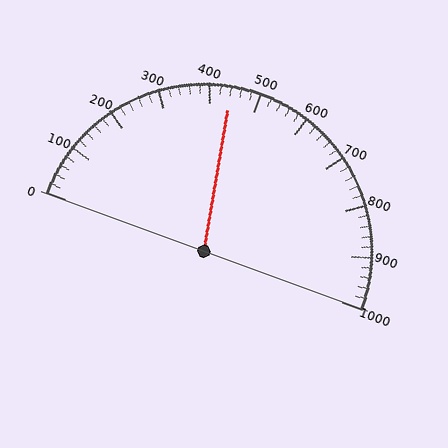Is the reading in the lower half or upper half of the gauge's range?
The reading is in the lower half of the range (0 to 1000).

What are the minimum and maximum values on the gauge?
The gauge ranges from 0 to 1000.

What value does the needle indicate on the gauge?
The needle indicates approximately 440.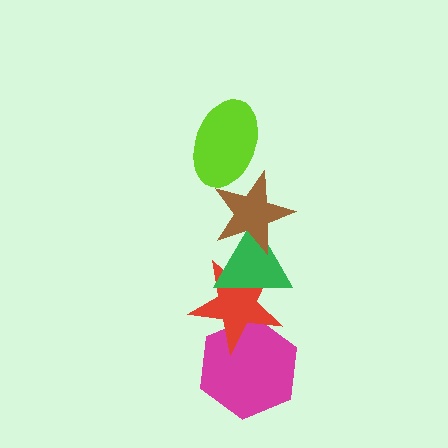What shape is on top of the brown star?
The lime ellipse is on top of the brown star.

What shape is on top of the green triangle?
The brown star is on top of the green triangle.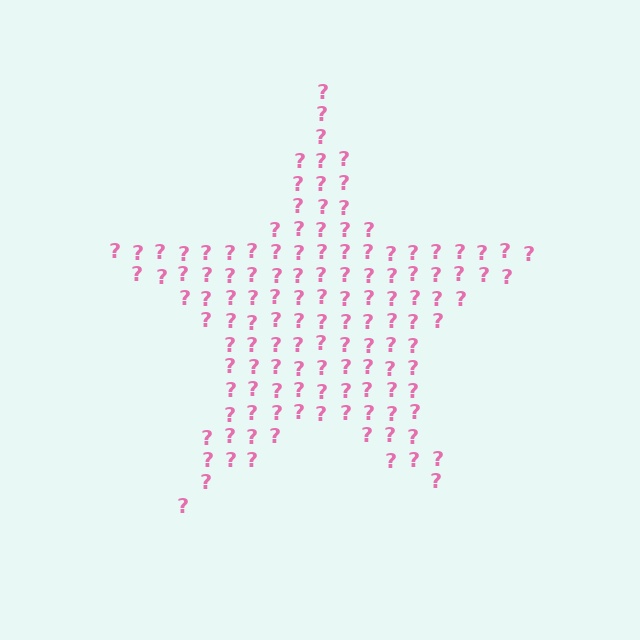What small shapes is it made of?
It is made of small question marks.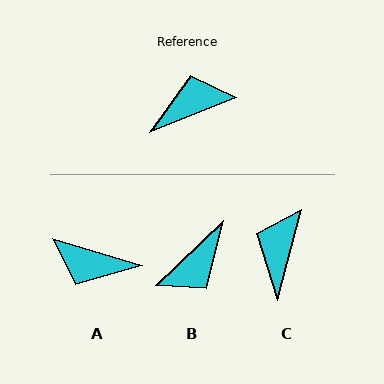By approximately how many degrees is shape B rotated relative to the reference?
Approximately 158 degrees clockwise.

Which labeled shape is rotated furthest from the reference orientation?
B, about 158 degrees away.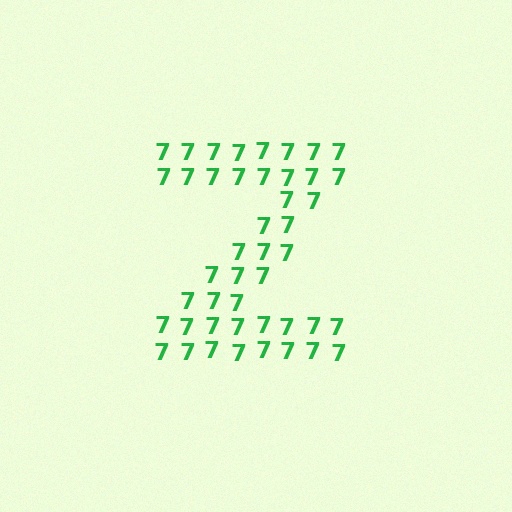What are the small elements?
The small elements are digit 7's.